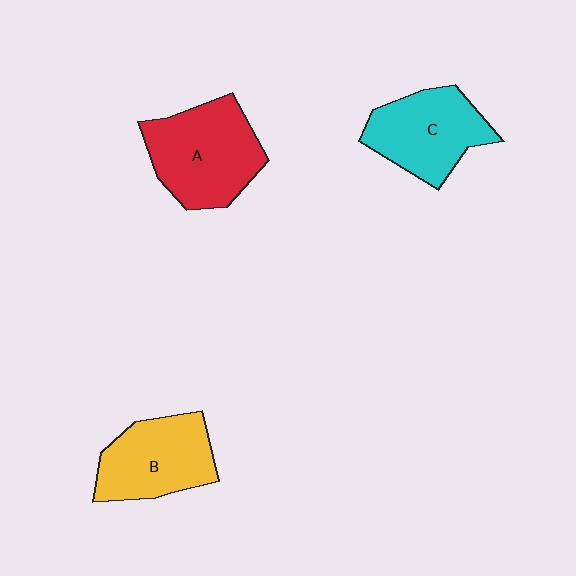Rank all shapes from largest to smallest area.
From largest to smallest: A (red), C (cyan), B (yellow).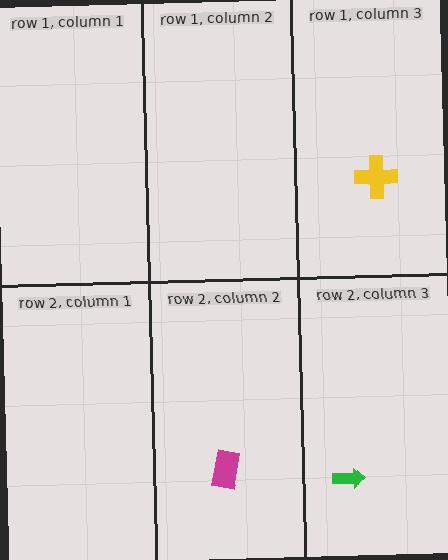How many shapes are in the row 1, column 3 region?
1.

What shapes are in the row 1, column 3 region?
The yellow cross.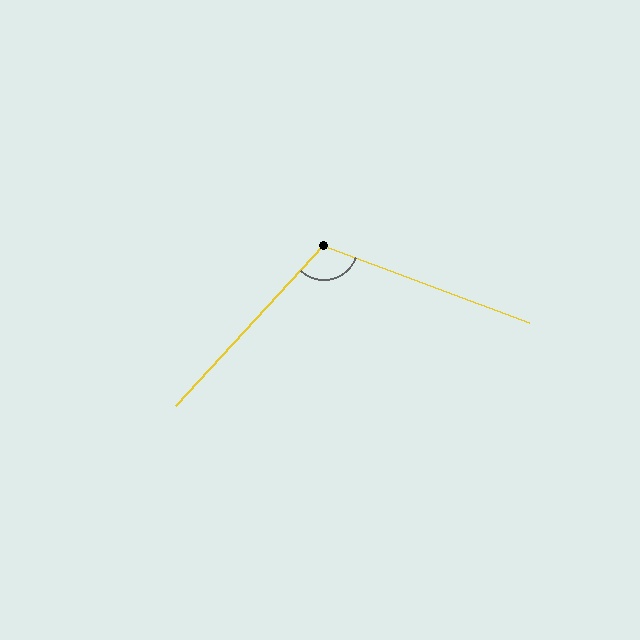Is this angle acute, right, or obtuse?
It is obtuse.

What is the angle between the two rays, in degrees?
Approximately 112 degrees.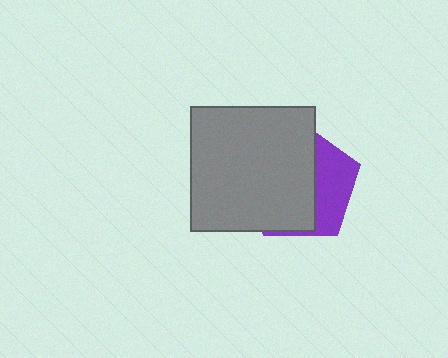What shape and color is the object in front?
The object in front is a gray square.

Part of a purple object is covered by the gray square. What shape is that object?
It is a pentagon.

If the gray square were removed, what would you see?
You would see the complete purple pentagon.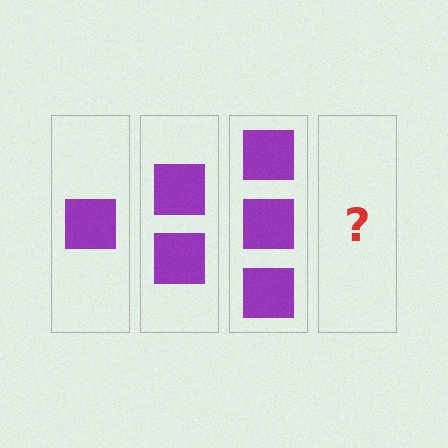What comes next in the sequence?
The next element should be 4 squares.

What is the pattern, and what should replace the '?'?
The pattern is that each step adds one more square. The '?' should be 4 squares.